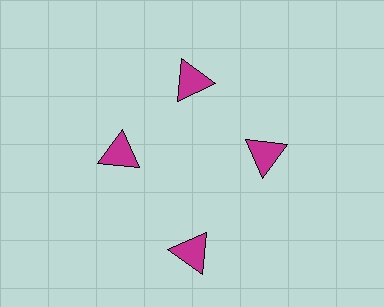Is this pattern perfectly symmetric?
No. The 4 magenta triangles are arranged in a ring, but one element near the 6 o'clock position is pushed outward from the center, breaking the 4-fold rotational symmetry.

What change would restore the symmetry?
The symmetry would be restored by moving it inward, back onto the ring so that all 4 triangles sit at equal angles and equal distance from the center.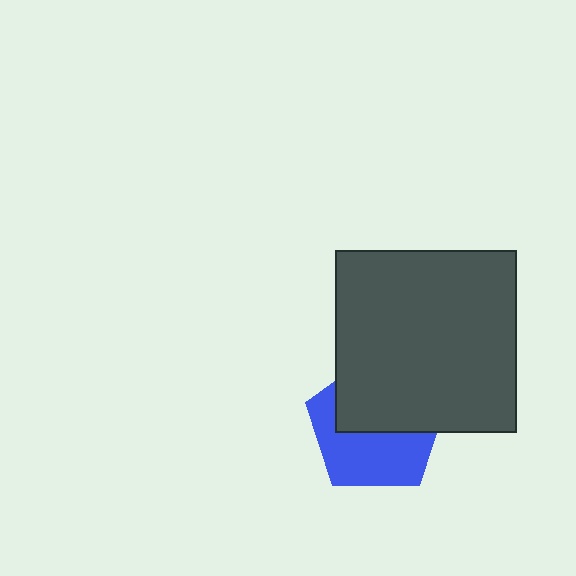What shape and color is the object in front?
The object in front is a dark gray square.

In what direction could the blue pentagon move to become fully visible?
The blue pentagon could move down. That would shift it out from behind the dark gray square entirely.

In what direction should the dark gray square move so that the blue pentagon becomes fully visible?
The dark gray square should move up. That is the shortest direction to clear the overlap and leave the blue pentagon fully visible.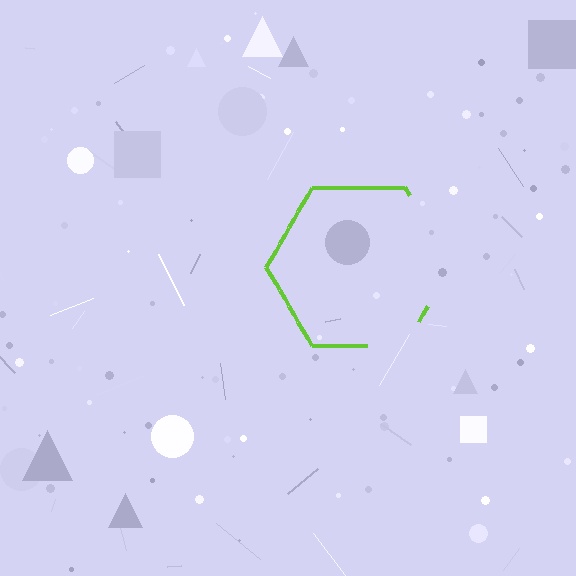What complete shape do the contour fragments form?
The contour fragments form a hexagon.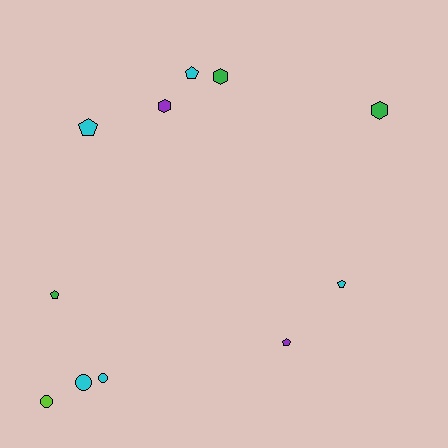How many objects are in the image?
There are 11 objects.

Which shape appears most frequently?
Pentagon, with 5 objects.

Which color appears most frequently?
Cyan, with 5 objects.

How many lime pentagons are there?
There are no lime pentagons.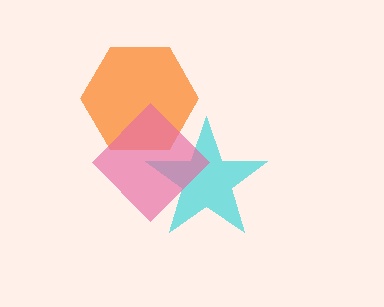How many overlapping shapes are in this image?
There are 3 overlapping shapes in the image.